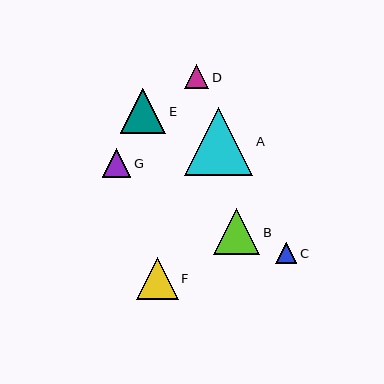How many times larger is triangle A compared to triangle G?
Triangle A is approximately 2.4 times the size of triangle G.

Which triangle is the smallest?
Triangle C is the smallest with a size of approximately 21 pixels.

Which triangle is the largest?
Triangle A is the largest with a size of approximately 68 pixels.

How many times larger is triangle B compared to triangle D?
Triangle B is approximately 1.9 times the size of triangle D.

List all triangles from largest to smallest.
From largest to smallest: A, B, E, F, G, D, C.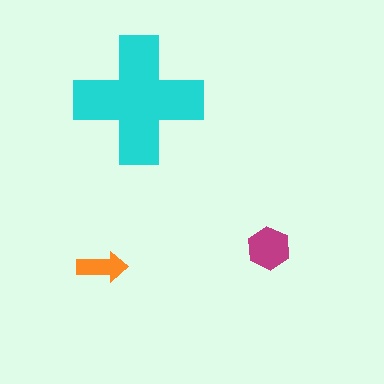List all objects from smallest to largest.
The orange arrow, the magenta hexagon, the cyan cross.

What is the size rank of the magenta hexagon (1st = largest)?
2nd.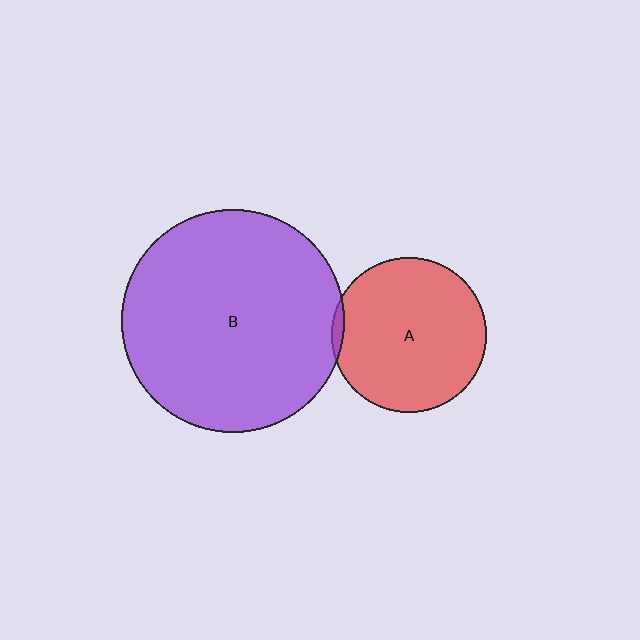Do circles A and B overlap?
Yes.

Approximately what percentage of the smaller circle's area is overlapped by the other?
Approximately 5%.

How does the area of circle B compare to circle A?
Approximately 2.1 times.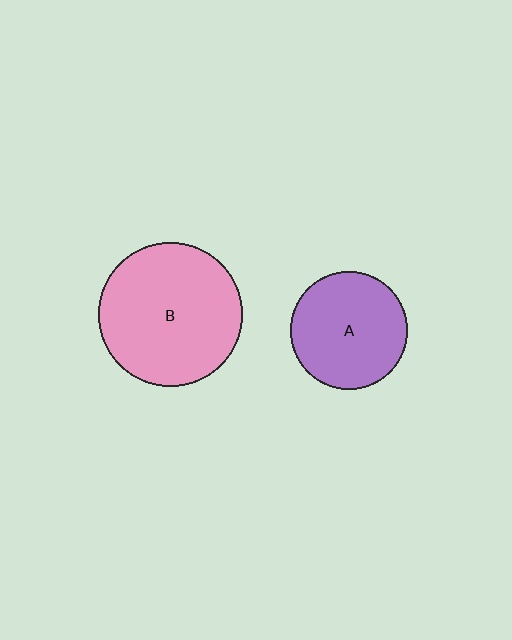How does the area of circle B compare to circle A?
Approximately 1.5 times.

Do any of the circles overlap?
No, none of the circles overlap.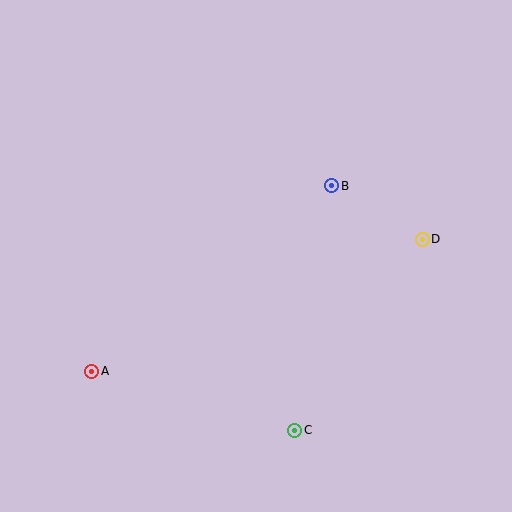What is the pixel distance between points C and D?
The distance between C and D is 230 pixels.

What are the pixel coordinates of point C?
Point C is at (295, 430).